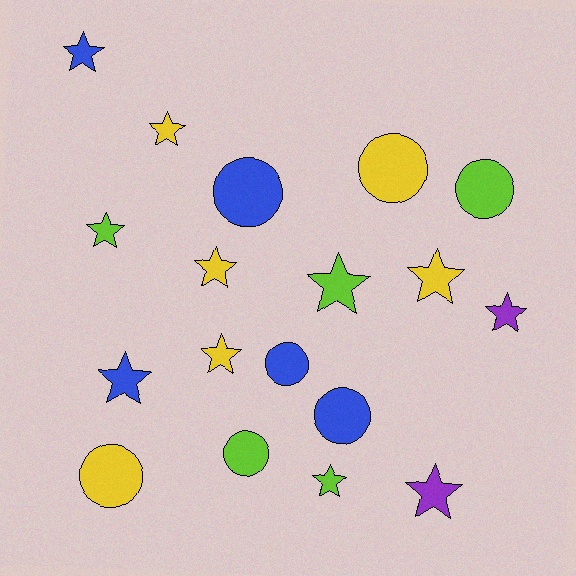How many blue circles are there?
There are 3 blue circles.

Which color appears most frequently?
Yellow, with 6 objects.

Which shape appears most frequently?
Star, with 11 objects.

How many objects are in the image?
There are 18 objects.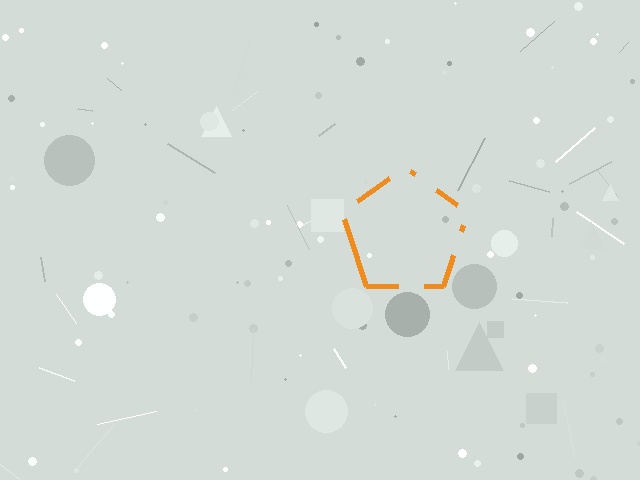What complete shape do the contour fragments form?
The contour fragments form a pentagon.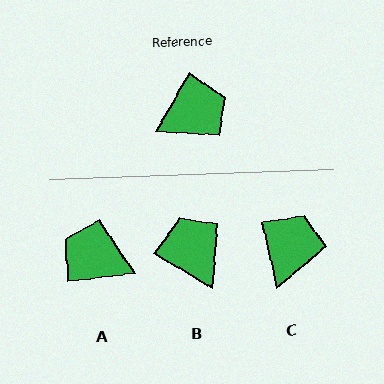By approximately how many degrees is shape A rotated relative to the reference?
Approximately 128 degrees counter-clockwise.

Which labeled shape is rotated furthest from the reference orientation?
A, about 128 degrees away.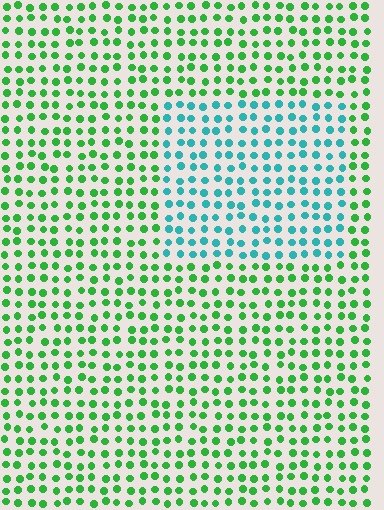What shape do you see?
I see a rectangle.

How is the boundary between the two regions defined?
The boundary is defined purely by a slight shift in hue (about 53 degrees). Spacing, size, and orientation are identical on both sides.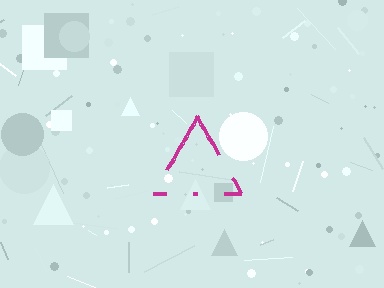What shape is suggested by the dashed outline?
The dashed outline suggests a triangle.